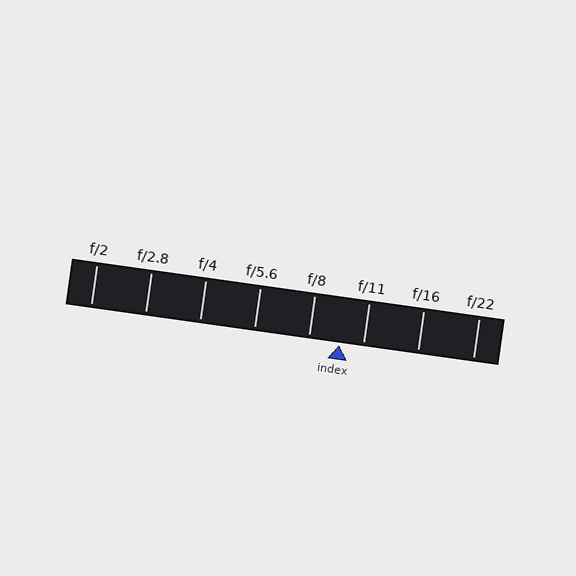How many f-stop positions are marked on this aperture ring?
There are 8 f-stop positions marked.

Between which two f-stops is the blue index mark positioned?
The index mark is between f/8 and f/11.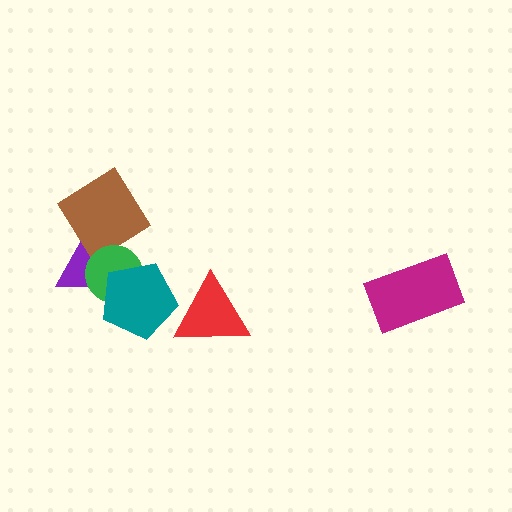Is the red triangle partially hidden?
No, no other shape covers it.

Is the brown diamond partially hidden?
Yes, it is partially covered by another shape.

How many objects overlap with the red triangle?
1 object overlaps with the red triangle.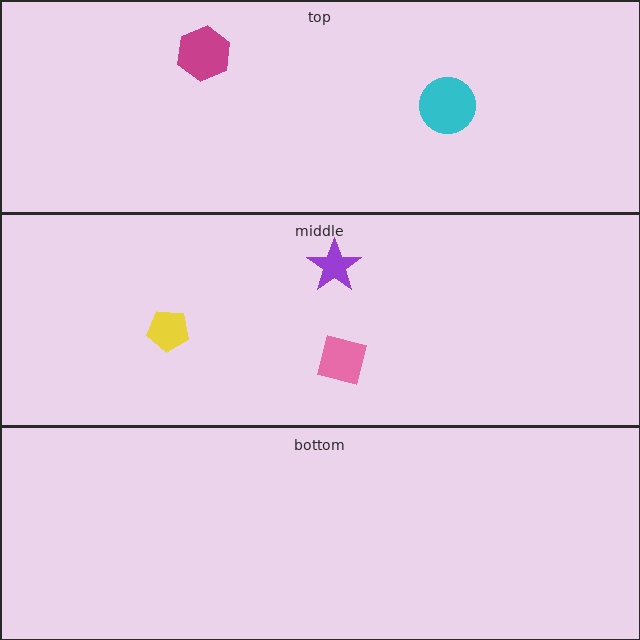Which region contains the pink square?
The middle region.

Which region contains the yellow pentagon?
The middle region.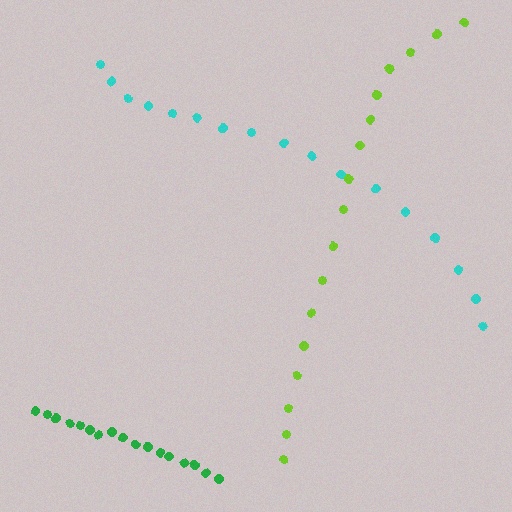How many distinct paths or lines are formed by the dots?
There are 3 distinct paths.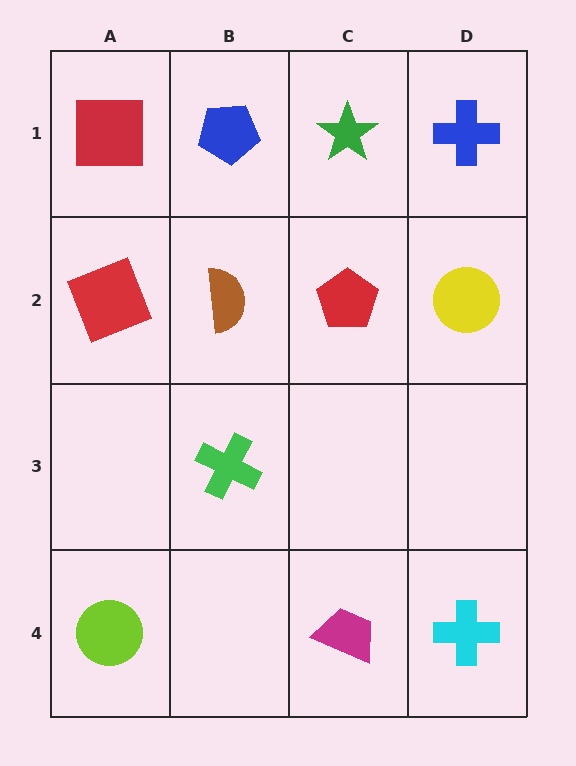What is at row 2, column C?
A red pentagon.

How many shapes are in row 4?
3 shapes.